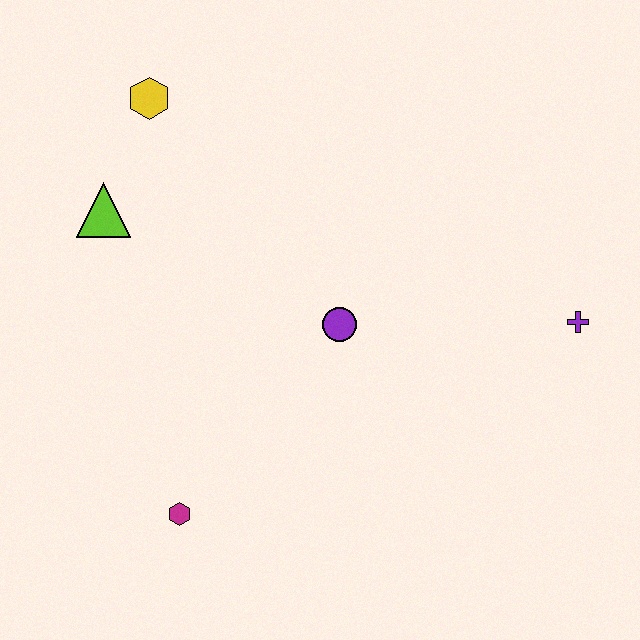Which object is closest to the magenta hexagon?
The purple circle is closest to the magenta hexagon.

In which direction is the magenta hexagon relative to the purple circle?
The magenta hexagon is below the purple circle.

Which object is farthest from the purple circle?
The yellow hexagon is farthest from the purple circle.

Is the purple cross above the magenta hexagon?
Yes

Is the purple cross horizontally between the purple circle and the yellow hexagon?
No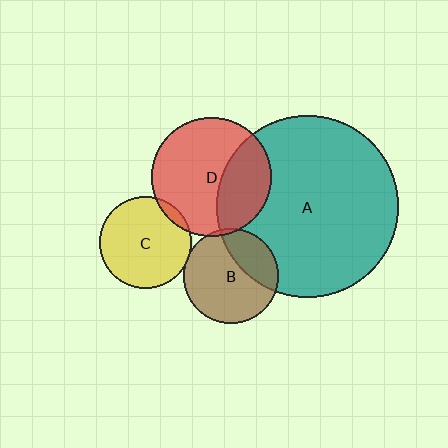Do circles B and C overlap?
Yes.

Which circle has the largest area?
Circle A (teal).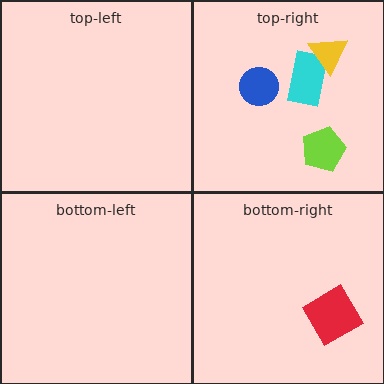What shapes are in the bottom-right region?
The red square.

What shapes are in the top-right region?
The lime pentagon, the cyan rectangle, the blue circle, the yellow triangle.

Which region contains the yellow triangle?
The top-right region.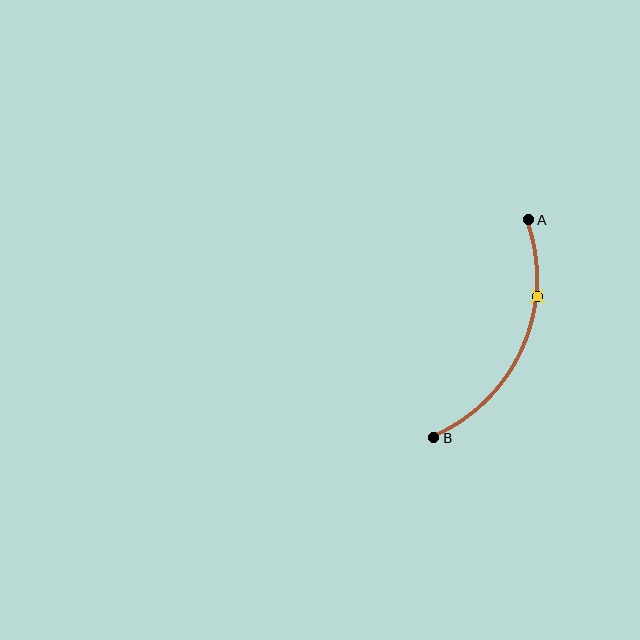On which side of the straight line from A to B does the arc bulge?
The arc bulges to the right of the straight line connecting A and B.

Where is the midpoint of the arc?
The arc midpoint is the point on the curve farthest from the straight line joining A and B. It sits to the right of that line.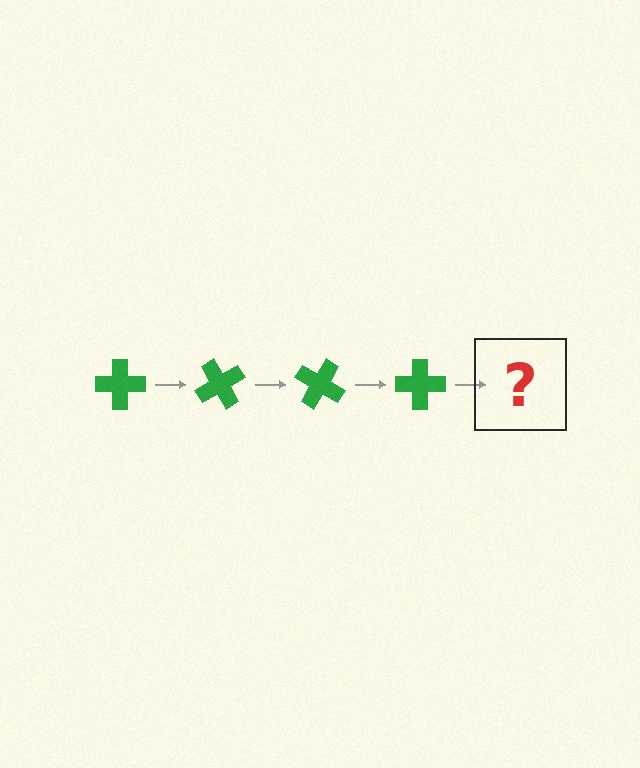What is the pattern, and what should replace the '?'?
The pattern is that the cross rotates 60 degrees each step. The '?' should be a green cross rotated 240 degrees.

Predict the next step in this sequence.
The next step is a green cross rotated 240 degrees.